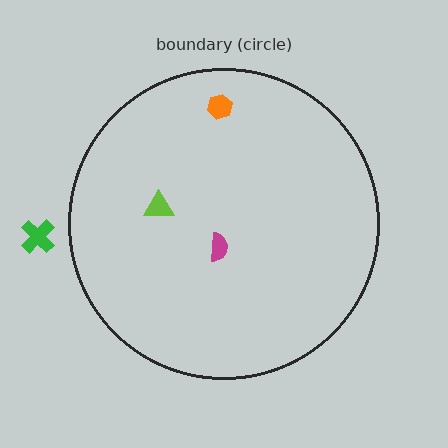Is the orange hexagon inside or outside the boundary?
Inside.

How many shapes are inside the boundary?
3 inside, 1 outside.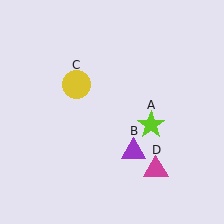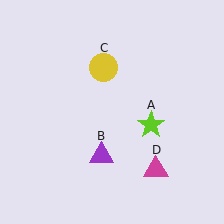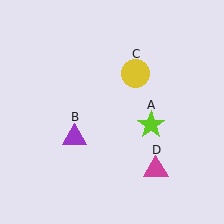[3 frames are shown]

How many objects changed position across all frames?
2 objects changed position: purple triangle (object B), yellow circle (object C).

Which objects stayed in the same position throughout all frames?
Lime star (object A) and magenta triangle (object D) remained stationary.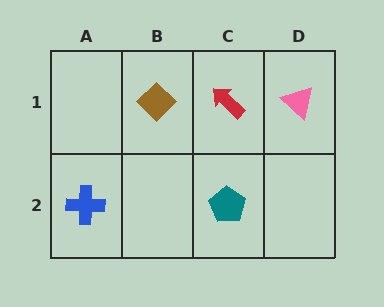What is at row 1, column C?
A red arrow.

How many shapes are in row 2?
2 shapes.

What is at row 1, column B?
A brown diamond.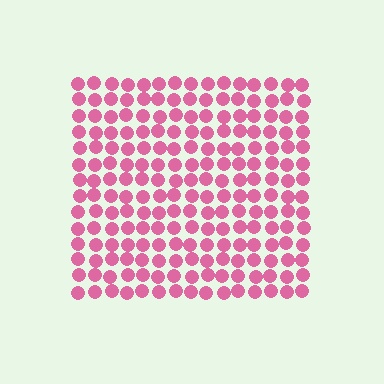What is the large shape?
The large shape is a square.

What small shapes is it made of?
It is made of small circles.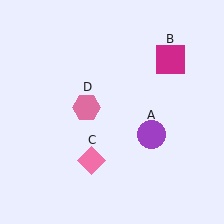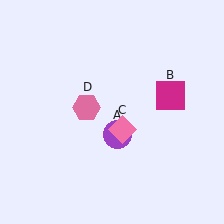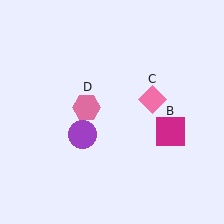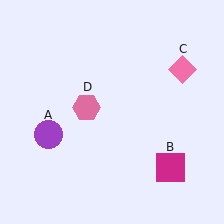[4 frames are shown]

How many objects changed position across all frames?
3 objects changed position: purple circle (object A), magenta square (object B), pink diamond (object C).